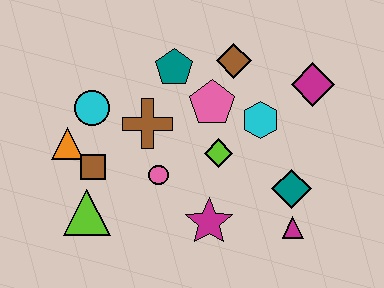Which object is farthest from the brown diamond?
The lime triangle is farthest from the brown diamond.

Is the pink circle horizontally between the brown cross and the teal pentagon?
Yes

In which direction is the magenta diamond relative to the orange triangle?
The magenta diamond is to the right of the orange triangle.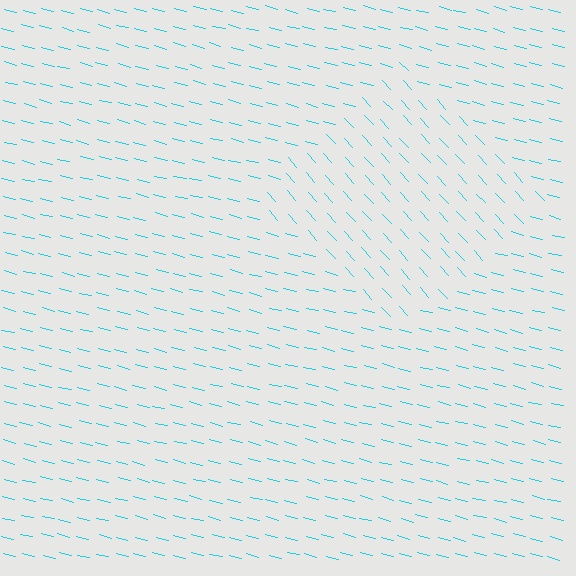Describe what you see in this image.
The image is filled with small cyan line segments. A diamond region in the image has lines oriented differently from the surrounding lines, creating a visible texture boundary.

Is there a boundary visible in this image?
Yes, there is a texture boundary formed by a change in line orientation.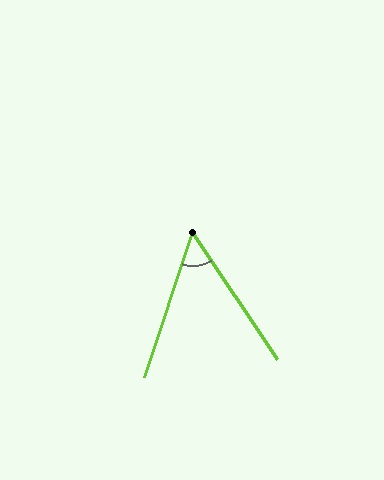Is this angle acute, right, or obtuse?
It is acute.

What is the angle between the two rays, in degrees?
Approximately 52 degrees.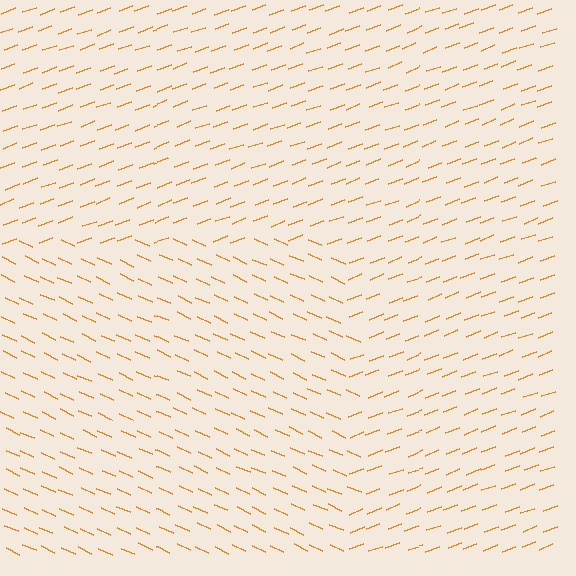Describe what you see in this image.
The image is filled with small orange line segments. A rectangle region in the image has lines oriented differently from the surrounding lines, creating a visible texture boundary.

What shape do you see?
I see a rectangle.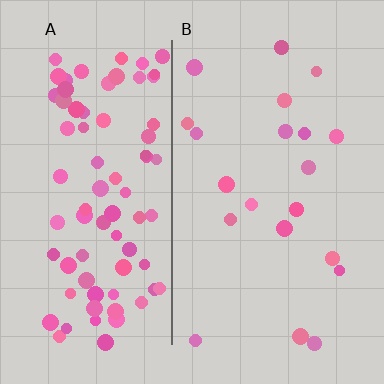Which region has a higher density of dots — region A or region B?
A (the left).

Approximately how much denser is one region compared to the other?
Approximately 3.9× — region A over region B.